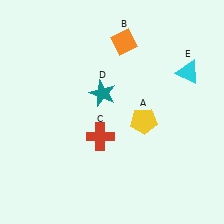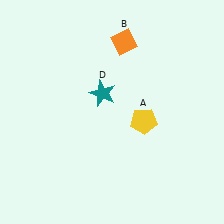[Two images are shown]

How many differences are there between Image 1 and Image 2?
There are 2 differences between the two images.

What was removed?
The red cross (C), the cyan triangle (E) were removed in Image 2.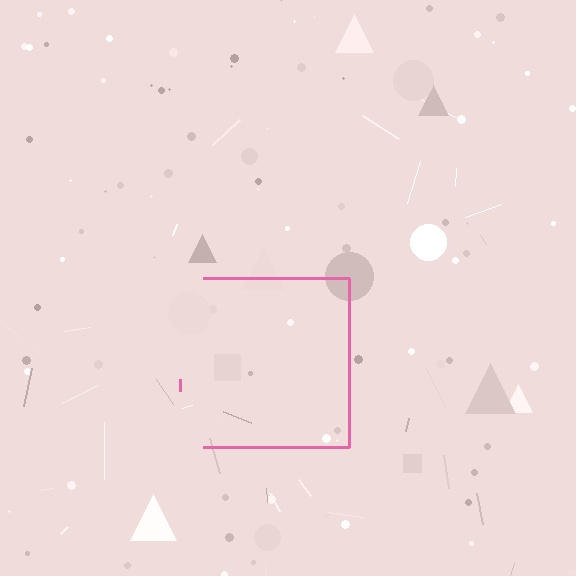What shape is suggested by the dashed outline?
The dashed outline suggests a square.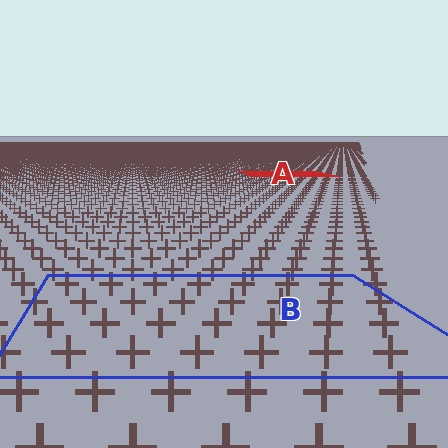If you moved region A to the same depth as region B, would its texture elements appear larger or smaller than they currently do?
They would appear larger. At a closer depth, the same texture elements are projected at a bigger on-screen size.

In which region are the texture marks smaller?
The texture marks are smaller in region A, because it is farther away.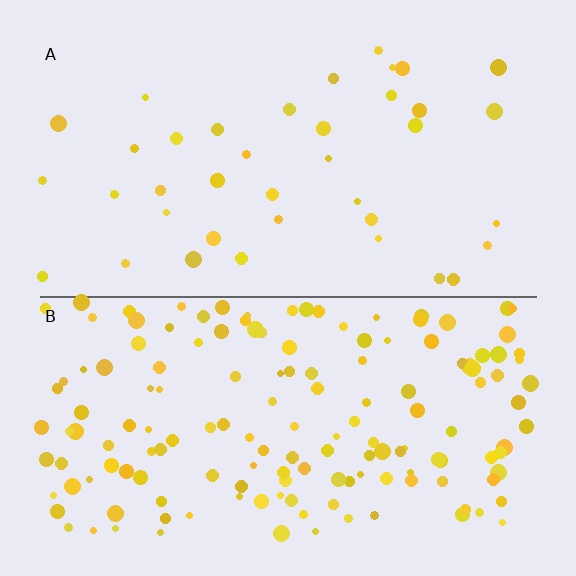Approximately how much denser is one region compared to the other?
Approximately 4.0× — region B over region A.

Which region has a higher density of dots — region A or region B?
B (the bottom).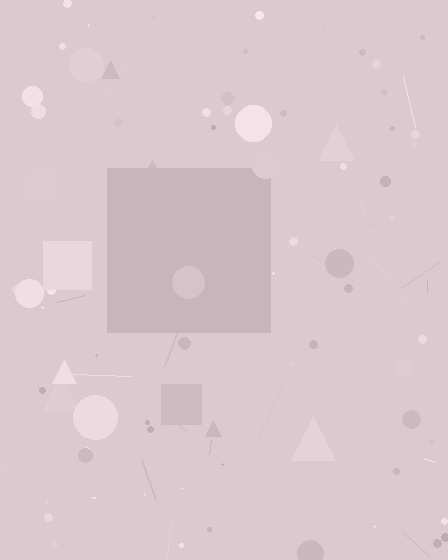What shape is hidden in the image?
A square is hidden in the image.